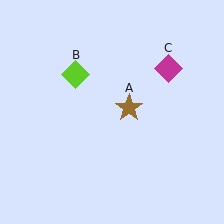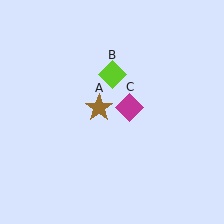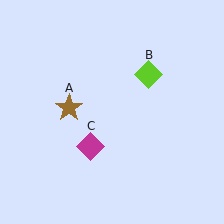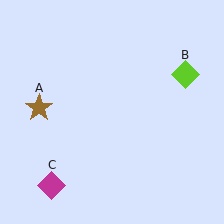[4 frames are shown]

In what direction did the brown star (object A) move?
The brown star (object A) moved left.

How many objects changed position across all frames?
3 objects changed position: brown star (object A), lime diamond (object B), magenta diamond (object C).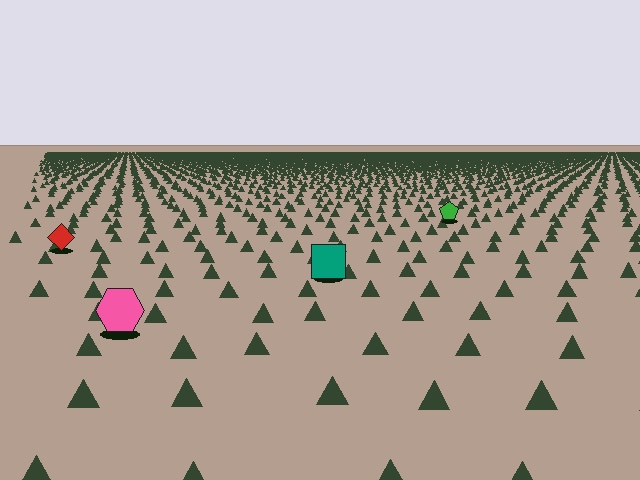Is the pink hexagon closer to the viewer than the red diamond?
Yes. The pink hexagon is closer — you can tell from the texture gradient: the ground texture is coarser near it.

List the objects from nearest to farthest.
From nearest to farthest: the pink hexagon, the teal square, the red diamond, the green pentagon.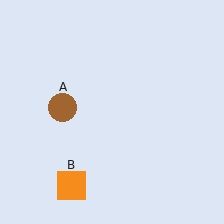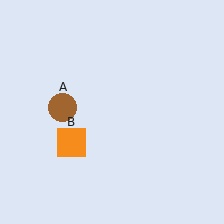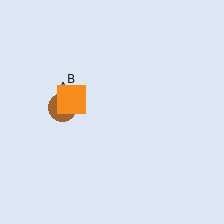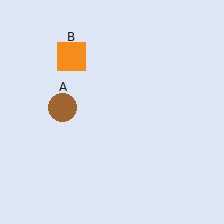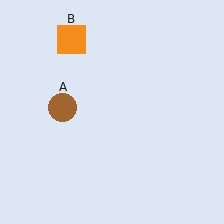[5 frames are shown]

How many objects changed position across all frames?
1 object changed position: orange square (object B).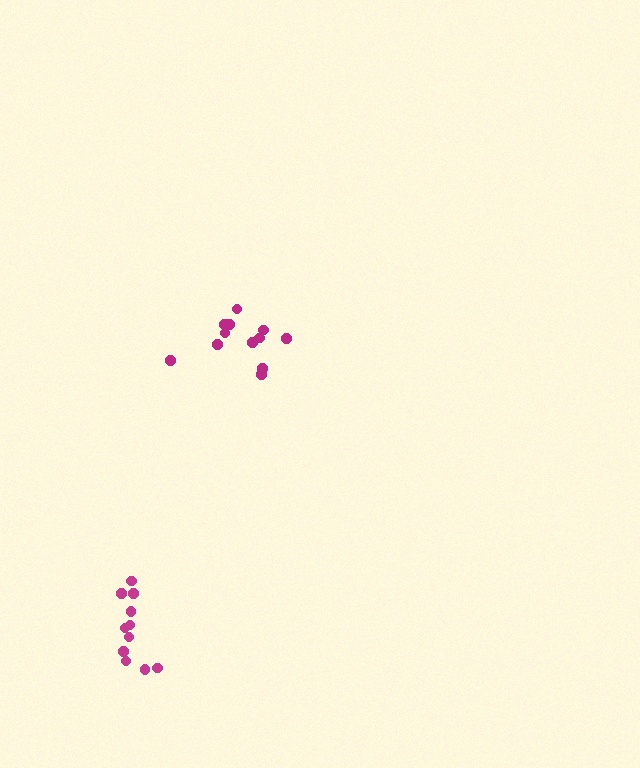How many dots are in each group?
Group 1: 12 dots, Group 2: 11 dots (23 total).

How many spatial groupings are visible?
There are 2 spatial groupings.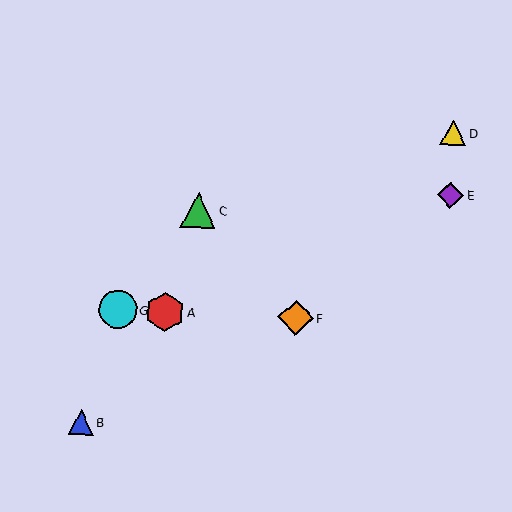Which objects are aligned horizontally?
Objects A, F, G are aligned horizontally.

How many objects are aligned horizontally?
3 objects (A, F, G) are aligned horizontally.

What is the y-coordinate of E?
Object E is at y≈195.